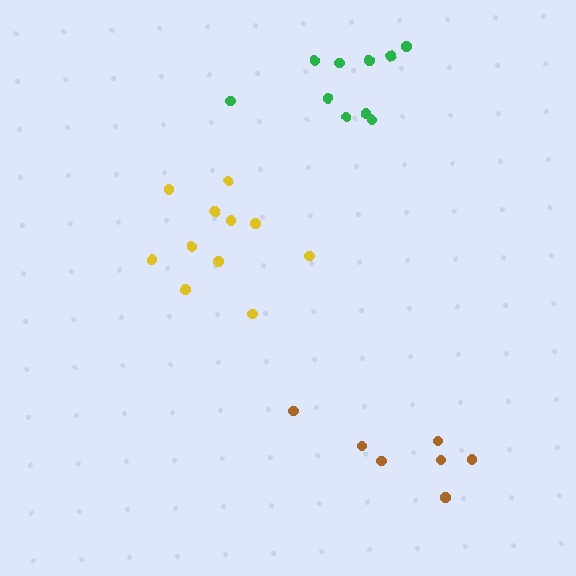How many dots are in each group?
Group 1: 11 dots, Group 2: 10 dots, Group 3: 7 dots (28 total).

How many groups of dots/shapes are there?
There are 3 groups.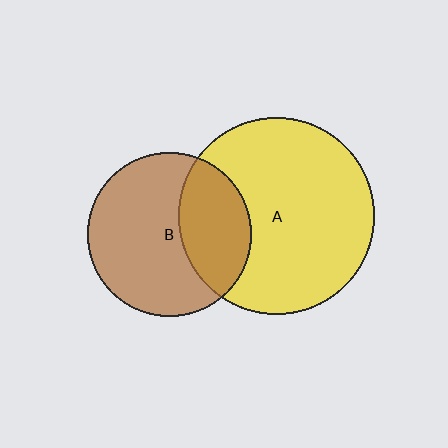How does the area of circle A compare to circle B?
Approximately 1.4 times.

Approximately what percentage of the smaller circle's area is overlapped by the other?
Approximately 35%.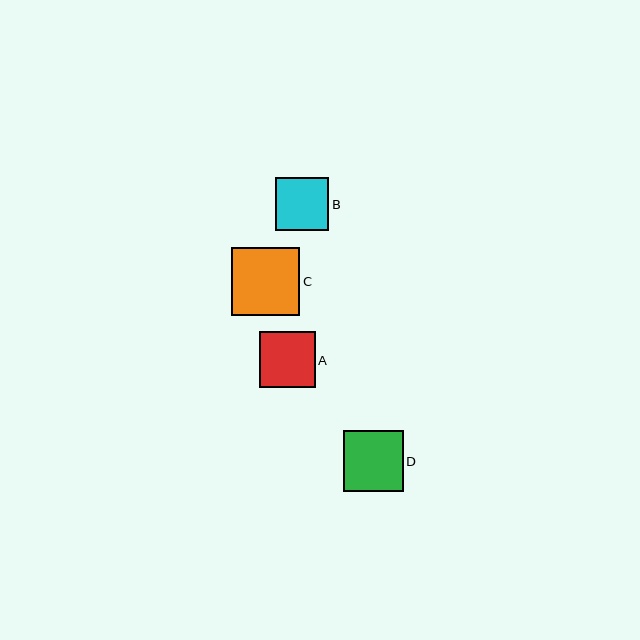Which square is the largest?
Square C is the largest with a size of approximately 68 pixels.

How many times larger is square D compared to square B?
Square D is approximately 1.1 times the size of square B.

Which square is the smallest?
Square B is the smallest with a size of approximately 53 pixels.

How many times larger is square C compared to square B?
Square C is approximately 1.3 times the size of square B.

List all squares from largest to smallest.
From largest to smallest: C, D, A, B.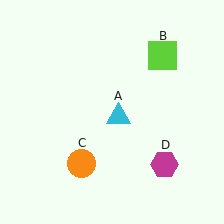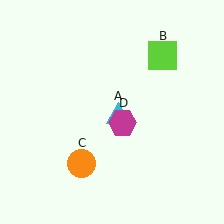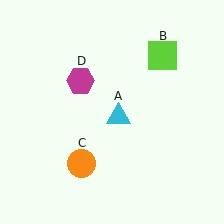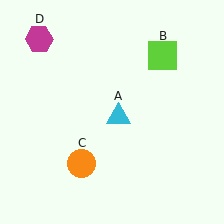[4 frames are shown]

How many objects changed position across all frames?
1 object changed position: magenta hexagon (object D).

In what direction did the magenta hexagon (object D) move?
The magenta hexagon (object D) moved up and to the left.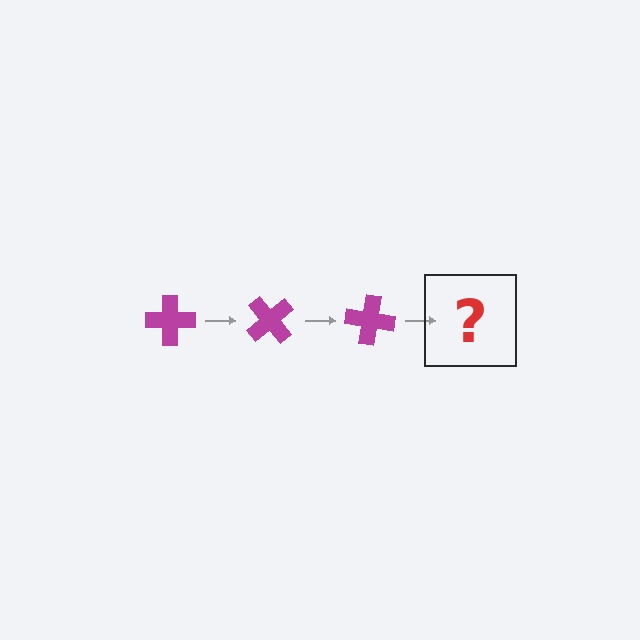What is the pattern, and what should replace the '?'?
The pattern is that the cross rotates 50 degrees each step. The '?' should be a magenta cross rotated 150 degrees.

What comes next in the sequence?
The next element should be a magenta cross rotated 150 degrees.